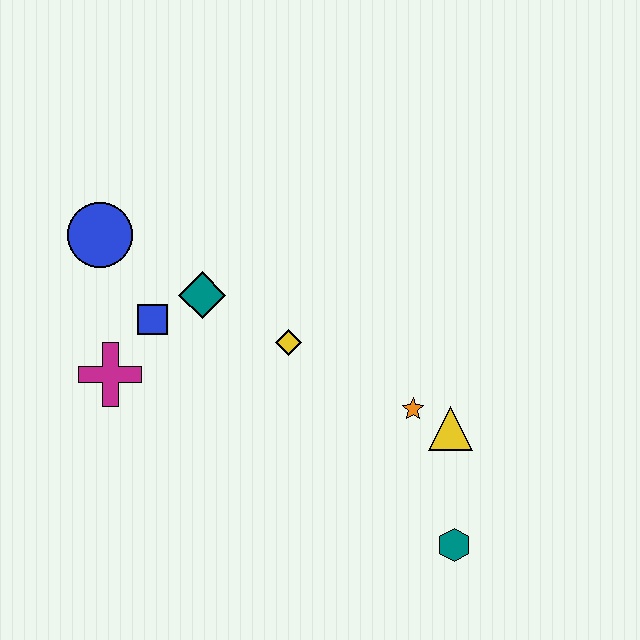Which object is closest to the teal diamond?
The blue square is closest to the teal diamond.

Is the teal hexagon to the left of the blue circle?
No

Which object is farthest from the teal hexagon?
The blue circle is farthest from the teal hexagon.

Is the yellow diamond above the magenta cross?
Yes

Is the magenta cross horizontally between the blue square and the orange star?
No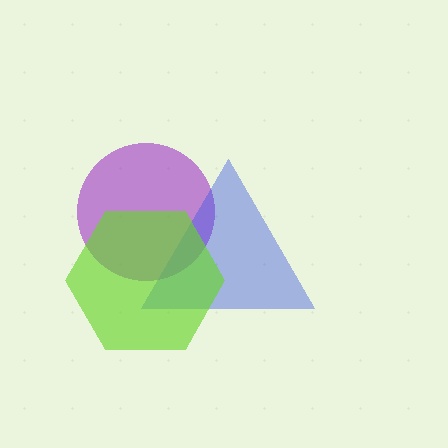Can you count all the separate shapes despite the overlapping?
Yes, there are 3 separate shapes.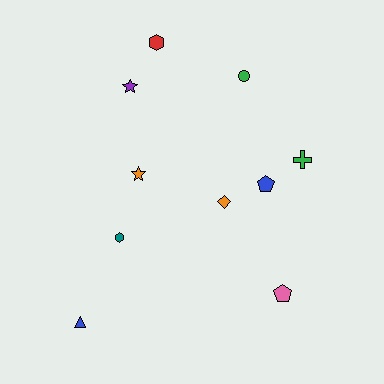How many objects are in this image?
There are 10 objects.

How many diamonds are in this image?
There is 1 diamond.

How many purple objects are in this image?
There is 1 purple object.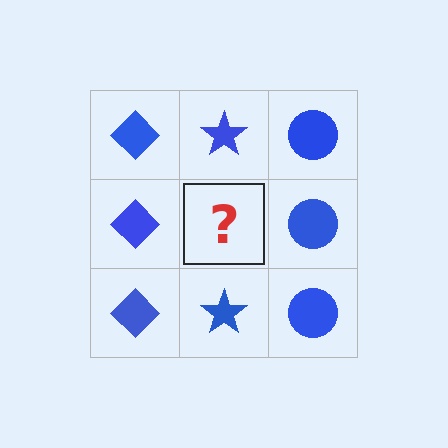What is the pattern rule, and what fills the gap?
The rule is that each column has a consistent shape. The gap should be filled with a blue star.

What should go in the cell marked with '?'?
The missing cell should contain a blue star.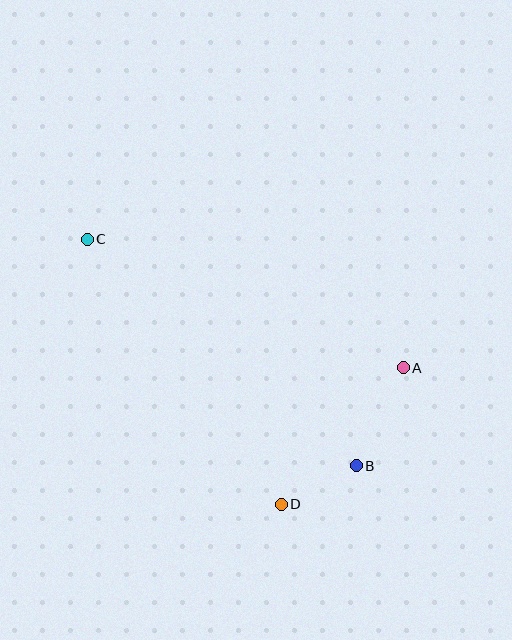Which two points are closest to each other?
Points B and D are closest to each other.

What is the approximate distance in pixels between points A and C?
The distance between A and C is approximately 341 pixels.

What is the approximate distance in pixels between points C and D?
The distance between C and D is approximately 328 pixels.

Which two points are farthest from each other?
Points B and C are farthest from each other.